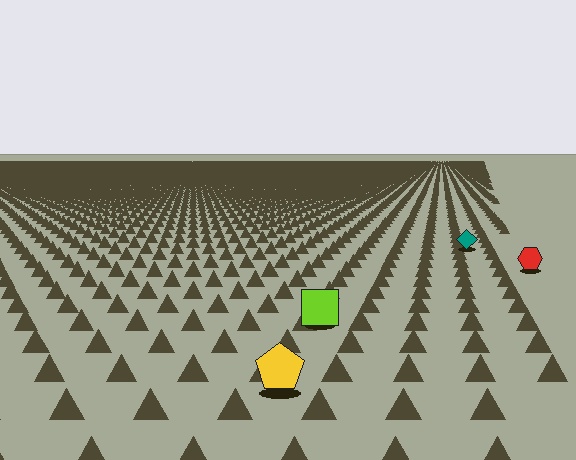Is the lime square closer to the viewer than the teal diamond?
Yes. The lime square is closer — you can tell from the texture gradient: the ground texture is coarser near it.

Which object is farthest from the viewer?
The teal diamond is farthest from the viewer. It appears smaller and the ground texture around it is denser.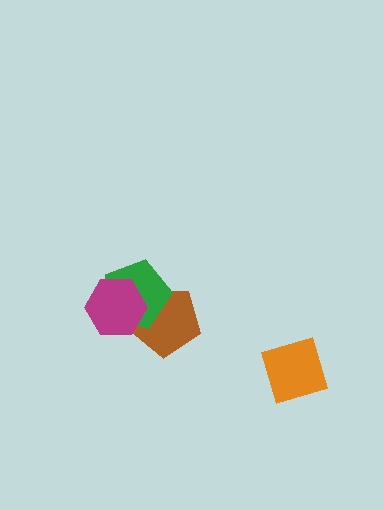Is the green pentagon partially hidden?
Yes, it is partially covered by another shape.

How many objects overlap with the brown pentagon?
2 objects overlap with the brown pentagon.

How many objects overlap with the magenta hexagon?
2 objects overlap with the magenta hexagon.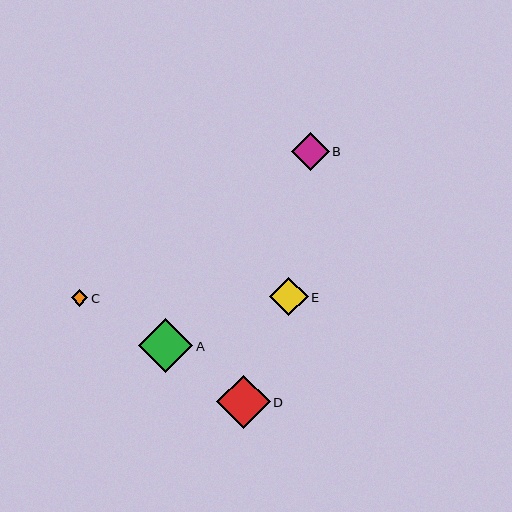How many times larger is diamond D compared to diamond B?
Diamond D is approximately 1.4 times the size of diamond B.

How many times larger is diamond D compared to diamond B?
Diamond D is approximately 1.4 times the size of diamond B.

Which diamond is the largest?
Diamond A is the largest with a size of approximately 54 pixels.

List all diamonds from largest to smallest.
From largest to smallest: A, D, E, B, C.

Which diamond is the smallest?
Diamond C is the smallest with a size of approximately 16 pixels.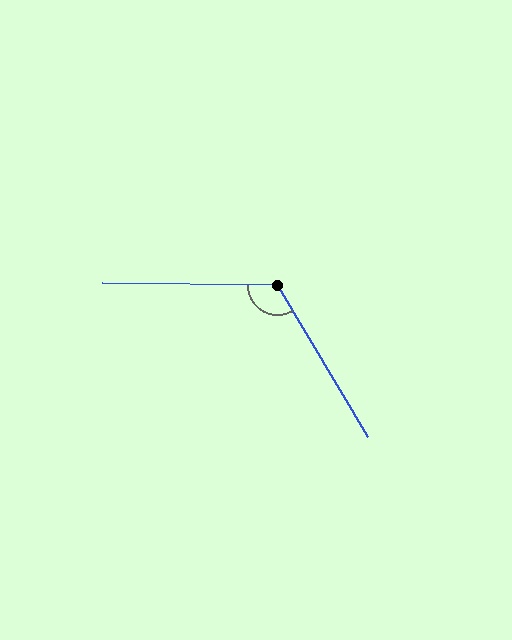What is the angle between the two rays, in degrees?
Approximately 122 degrees.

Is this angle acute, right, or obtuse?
It is obtuse.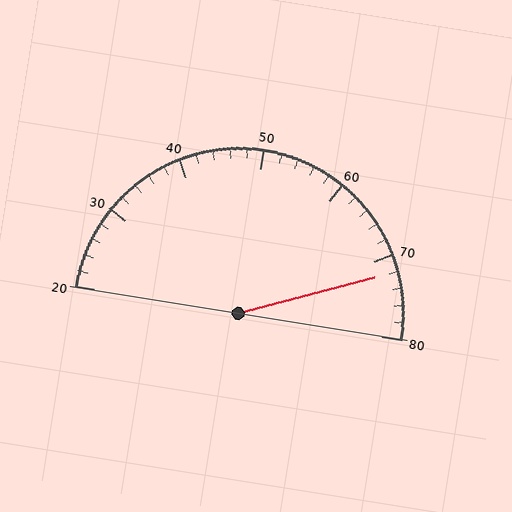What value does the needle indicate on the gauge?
The needle indicates approximately 72.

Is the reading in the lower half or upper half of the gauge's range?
The reading is in the upper half of the range (20 to 80).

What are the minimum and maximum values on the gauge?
The gauge ranges from 20 to 80.